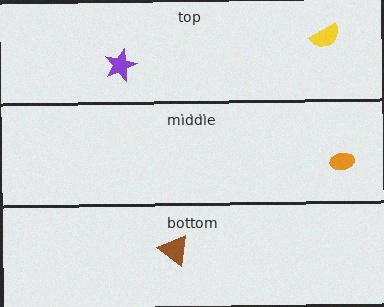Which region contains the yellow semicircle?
The top region.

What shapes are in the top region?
The purple star, the yellow semicircle.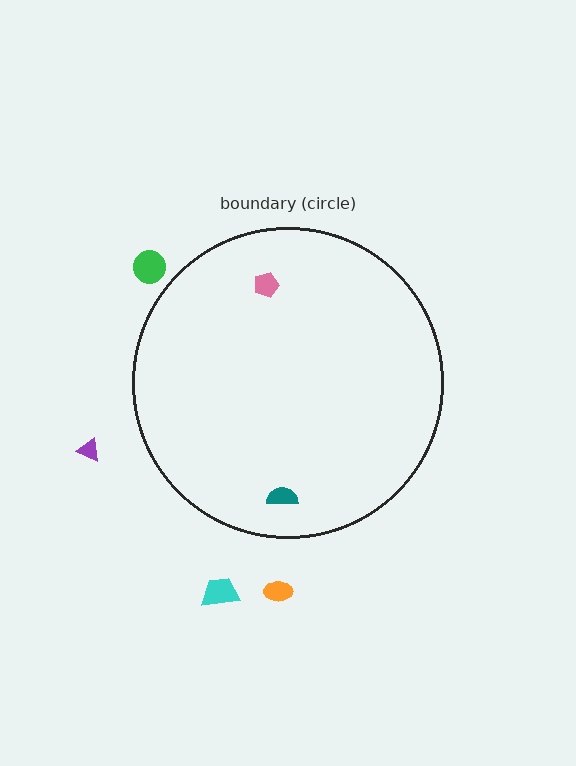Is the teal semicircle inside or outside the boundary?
Inside.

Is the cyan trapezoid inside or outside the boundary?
Outside.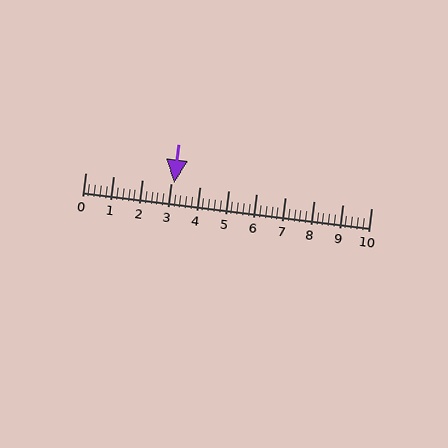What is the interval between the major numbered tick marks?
The major tick marks are spaced 1 units apart.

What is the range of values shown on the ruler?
The ruler shows values from 0 to 10.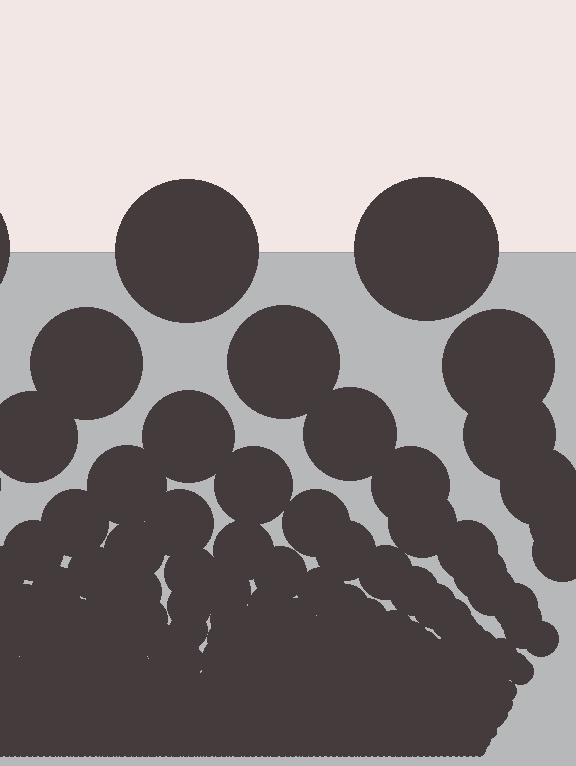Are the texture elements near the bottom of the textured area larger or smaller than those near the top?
Smaller. The gradient is inverted — elements near the bottom are smaller and denser.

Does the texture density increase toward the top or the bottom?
Density increases toward the bottom.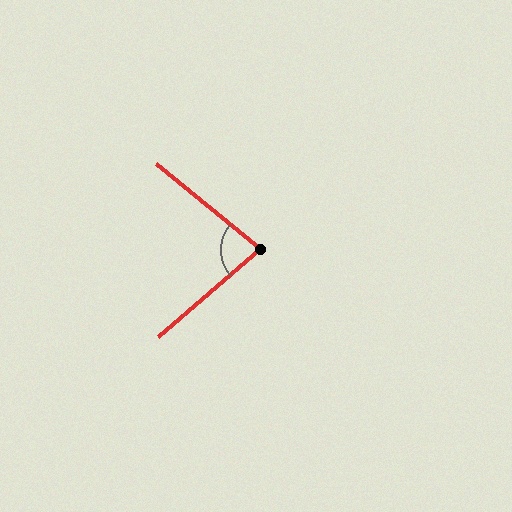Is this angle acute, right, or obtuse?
It is acute.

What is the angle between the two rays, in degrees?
Approximately 80 degrees.